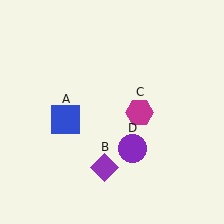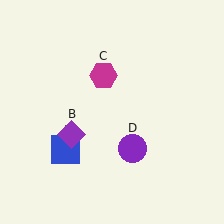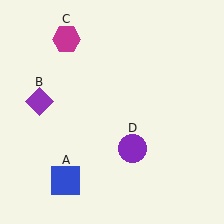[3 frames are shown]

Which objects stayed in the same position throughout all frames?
Purple circle (object D) remained stationary.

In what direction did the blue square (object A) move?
The blue square (object A) moved down.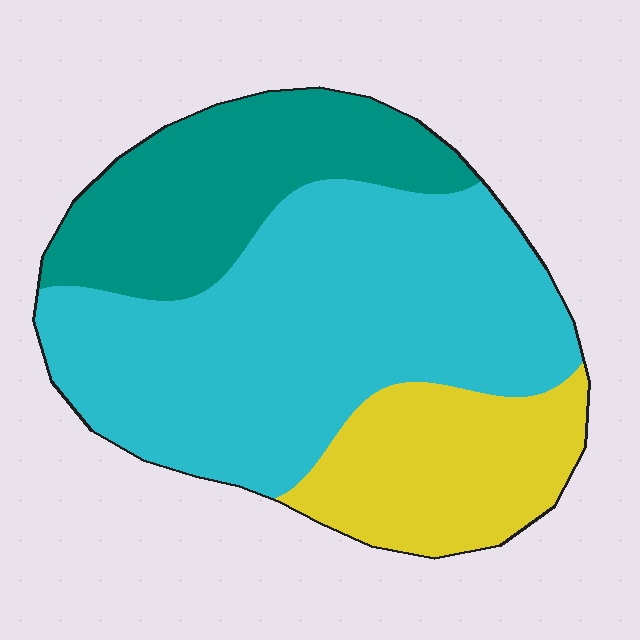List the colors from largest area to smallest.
From largest to smallest: cyan, teal, yellow.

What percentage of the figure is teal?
Teal takes up between a quarter and a half of the figure.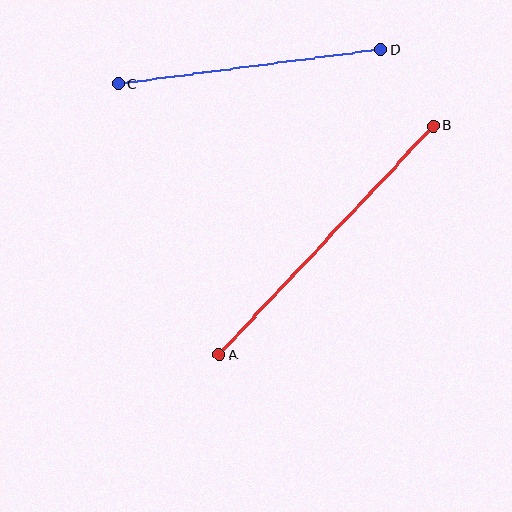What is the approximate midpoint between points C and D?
The midpoint is at approximately (249, 67) pixels.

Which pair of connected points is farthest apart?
Points A and B are farthest apart.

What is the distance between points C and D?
The distance is approximately 265 pixels.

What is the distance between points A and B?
The distance is approximately 313 pixels.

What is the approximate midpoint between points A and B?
The midpoint is at approximately (326, 240) pixels.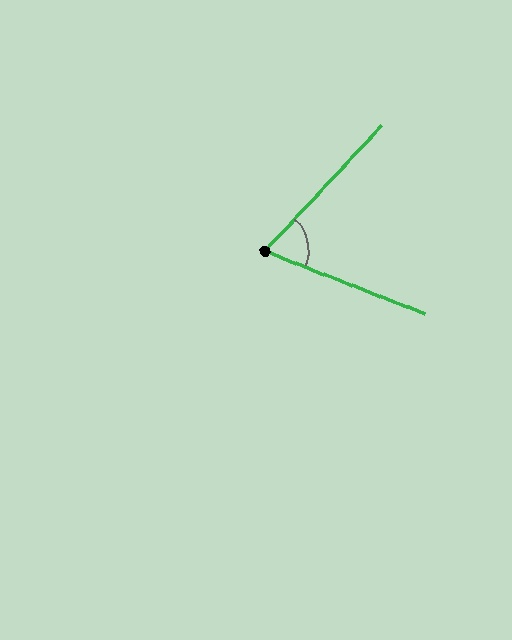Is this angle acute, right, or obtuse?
It is acute.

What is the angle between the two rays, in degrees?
Approximately 69 degrees.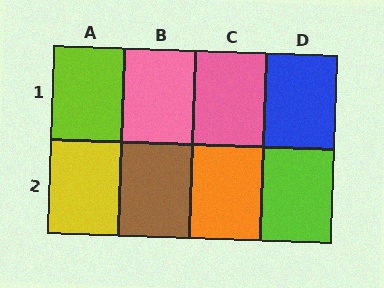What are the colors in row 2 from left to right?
Yellow, brown, orange, lime.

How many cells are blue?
1 cell is blue.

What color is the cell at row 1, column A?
Lime.